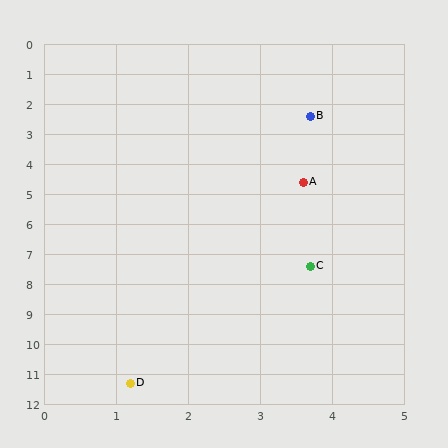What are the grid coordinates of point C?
Point C is at approximately (3.7, 7.4).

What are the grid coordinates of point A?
Point A is at approximately (3.6, 4.6).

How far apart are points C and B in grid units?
Points C and B are about 5.0 grid units apart.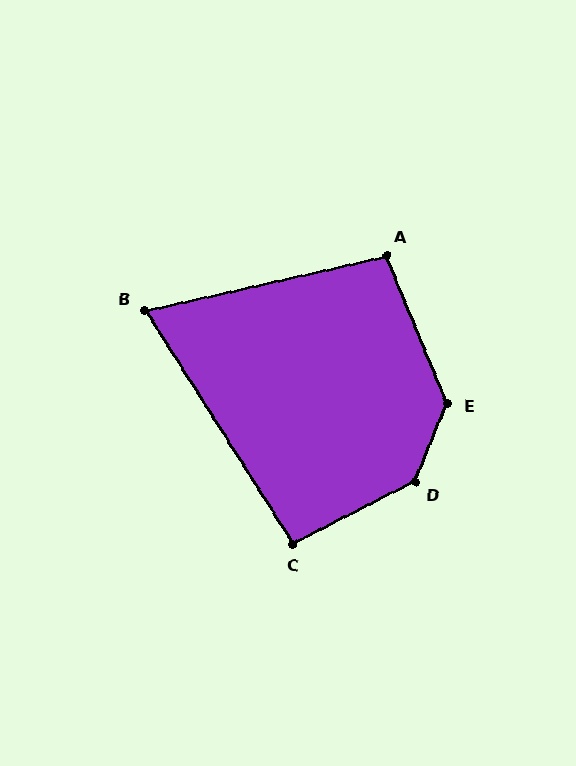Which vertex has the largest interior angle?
D, at approximately 140 degrees.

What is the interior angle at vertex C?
Approximately 96 degrees (obtuse).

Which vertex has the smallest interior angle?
B, at approximately 70 degrees.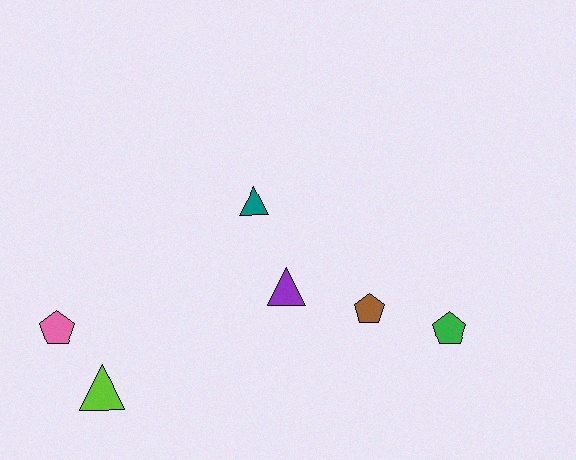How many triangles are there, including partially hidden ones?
There are 3 triangles.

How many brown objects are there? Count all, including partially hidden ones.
There is 1 brown object.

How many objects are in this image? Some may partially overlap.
There are 6 objects.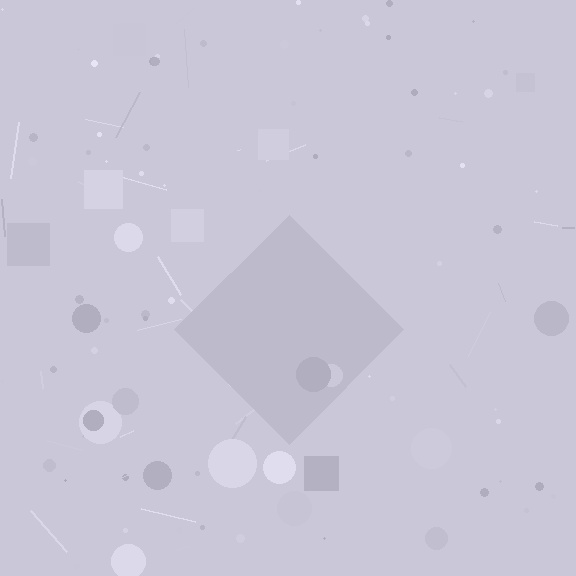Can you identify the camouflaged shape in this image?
The camouflaged shape is a diamond.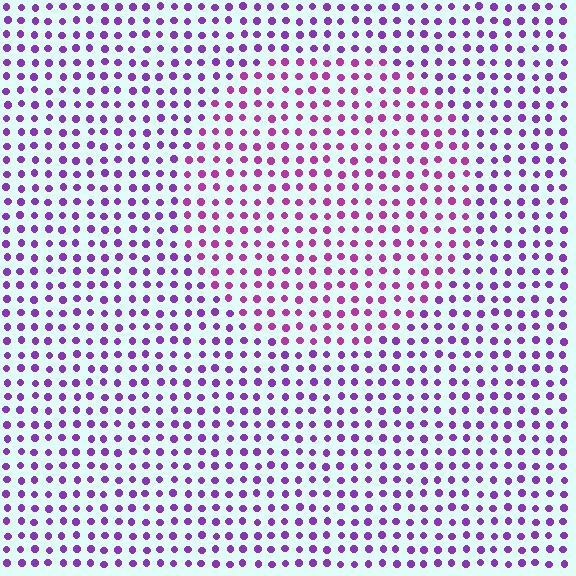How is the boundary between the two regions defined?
The boundary is defined purely by a slight shift in hue (about 30 degrees). Spacing, size, and orientation are identical on both sides.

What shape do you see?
I see a circle.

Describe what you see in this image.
The image is filled with small purple elements in a uniform arrangement. A circle-shaped region is visible where the elements are tinted to a slightly different hue, forming a subtle color boundary.